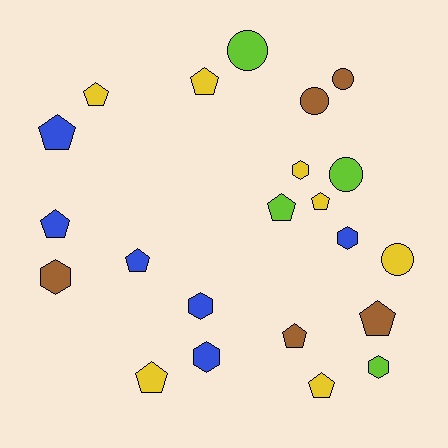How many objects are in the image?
There are 22 objects.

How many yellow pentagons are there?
There are 5 yellow pentagons.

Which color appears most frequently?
Yellow, with 7 objects.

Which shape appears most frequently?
Pentagon, with 11 objects.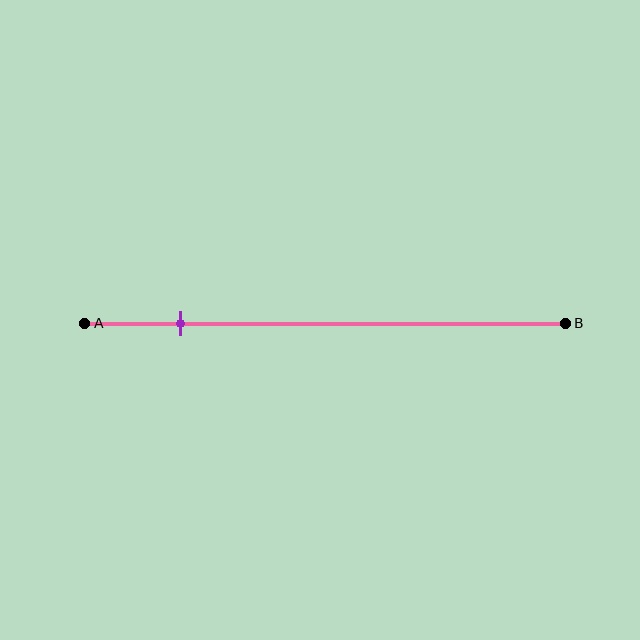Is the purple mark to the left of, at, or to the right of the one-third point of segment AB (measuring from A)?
The purple mark is to the left of the one-third point of segment AB.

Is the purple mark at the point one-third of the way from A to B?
No, the mark is at about 20% from A, not at the 33% one-third point.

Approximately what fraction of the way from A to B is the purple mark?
The purple mark is approximately 20% of the way from A to B.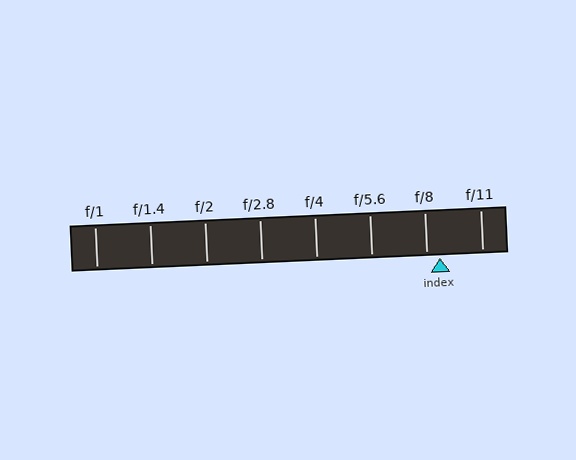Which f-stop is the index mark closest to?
The index mark is closest to f/8.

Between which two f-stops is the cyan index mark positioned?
The index mark is between f/8 and f/11.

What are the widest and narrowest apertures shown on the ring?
The widest aperture shown is f/1 and the narrowest is f/11.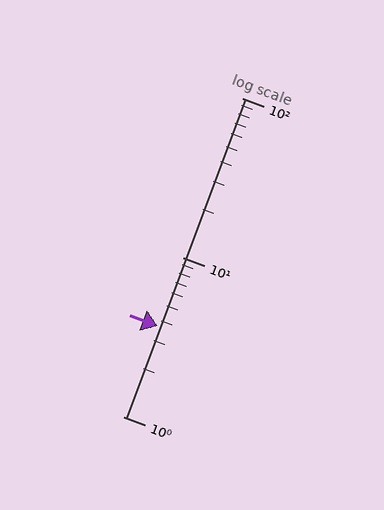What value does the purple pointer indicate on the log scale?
The pointer indicates approximately 3.7.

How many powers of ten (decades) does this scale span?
The scale spans 2 decades, from 1 to 100.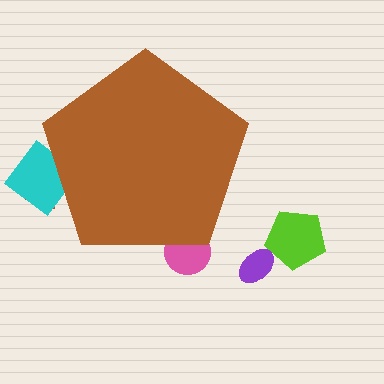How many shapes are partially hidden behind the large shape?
3 shapes are partially hidden.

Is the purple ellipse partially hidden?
No, the purple ellipse is fully visible.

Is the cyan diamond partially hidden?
Yes, the cyan diamond is partially hidden behind the brown pentagon.